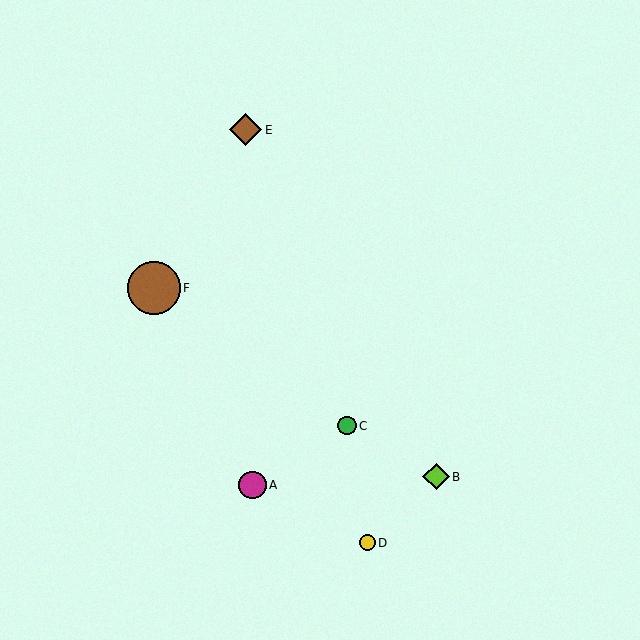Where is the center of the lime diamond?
The center of the lime diamond is at (436, 477).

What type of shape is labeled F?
Shape F is a brown circle.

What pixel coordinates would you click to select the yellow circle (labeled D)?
Click at (367, 543) to select the yellow circle D.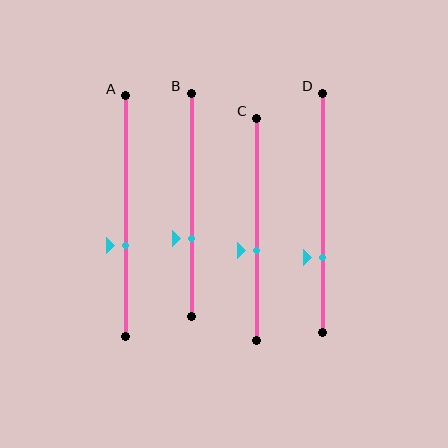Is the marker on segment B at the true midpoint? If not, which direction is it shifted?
No, the marker on segment B is shifted downward by about 15% of the segment length.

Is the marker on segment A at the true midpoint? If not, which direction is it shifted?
No, the marker on segment A is shifted downward by about 12% of the segment length.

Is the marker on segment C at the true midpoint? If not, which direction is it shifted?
No, the marker on segment C is shifted downward by about 9% of the segment length.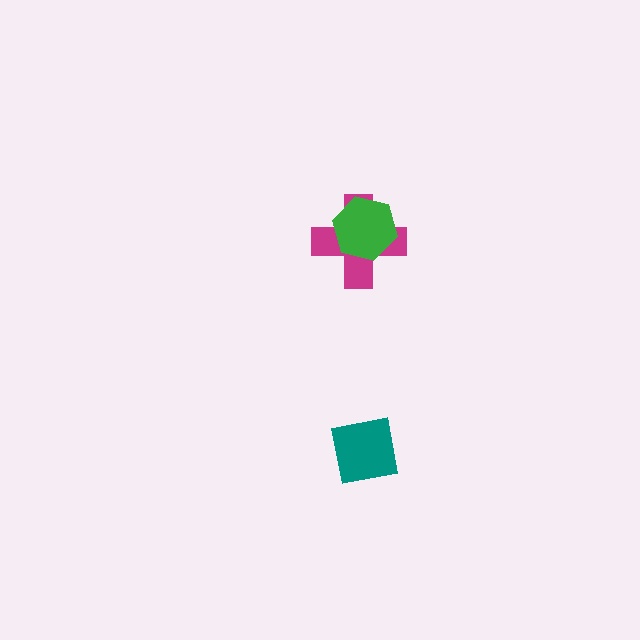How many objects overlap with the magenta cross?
1 object overlaps with the magenta cross.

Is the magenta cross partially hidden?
Yes, it is partially covered by another shape.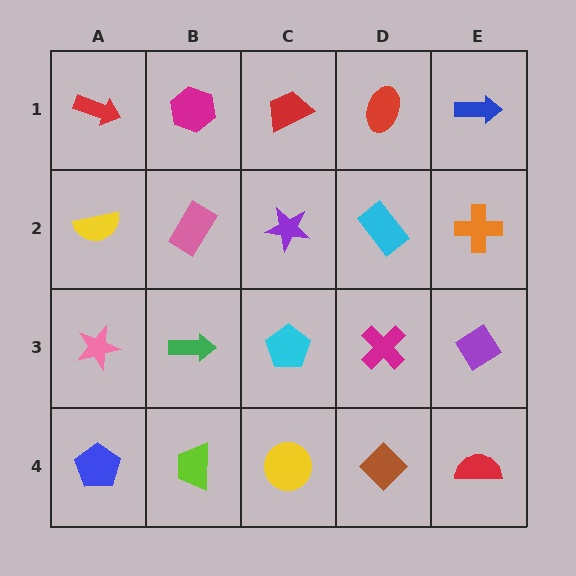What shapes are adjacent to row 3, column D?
A cyan rectangle (row 2, column D), a brown diamond (row 4, column D), a cyan pentagon (row 3, column C), a purple diamond (row 3, column E).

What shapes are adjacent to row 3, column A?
A yellow semicircle (row 2, column A), a blue pentagon (row 4, column A), a green arrow (row 3, column B).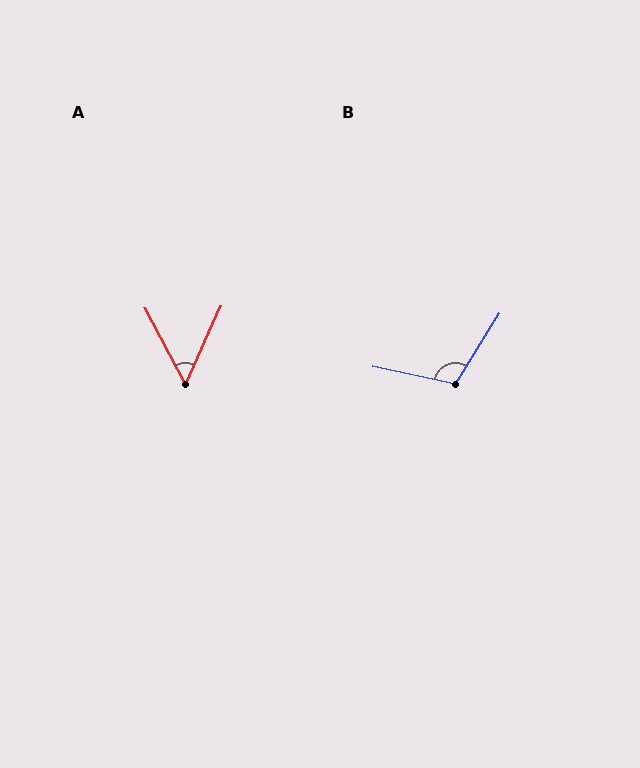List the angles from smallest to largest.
A (53°), B (110°).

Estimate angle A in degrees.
Approximately 53 degrees.